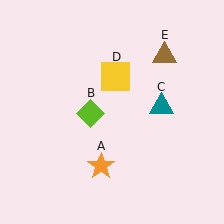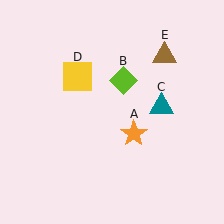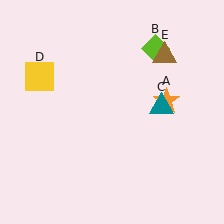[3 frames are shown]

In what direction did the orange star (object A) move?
The orange star (object A) moved up and to the right.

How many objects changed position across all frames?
3 objects changed position: orange star (object A), lime diamond (object B), yellow square (object D).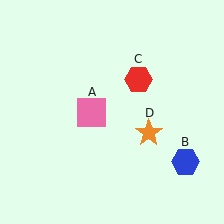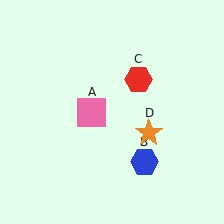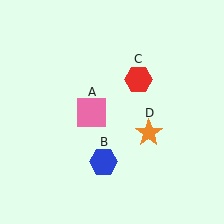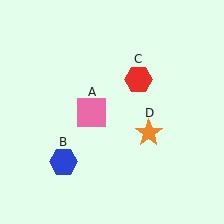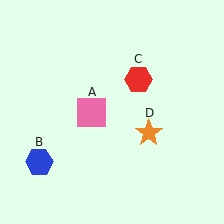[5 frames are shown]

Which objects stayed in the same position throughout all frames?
Pink square (object A) and red hexagon (object C) and orange star (object D) remained stationary.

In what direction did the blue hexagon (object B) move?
The blue hexagon (object B) moved left.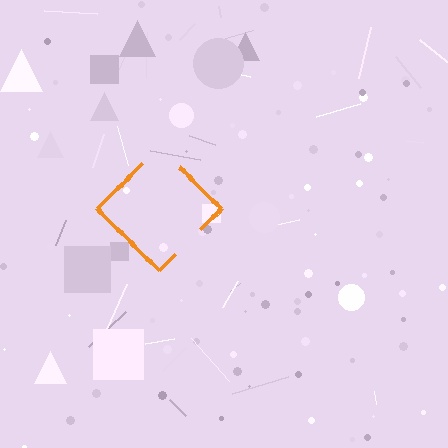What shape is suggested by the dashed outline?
The dashed outline suggests a diamond.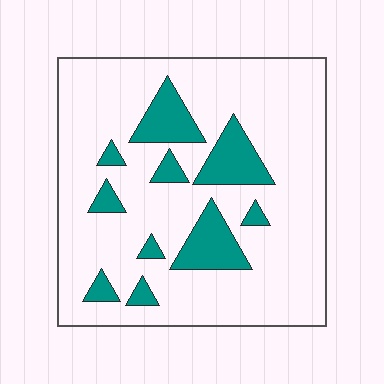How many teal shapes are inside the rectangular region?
10.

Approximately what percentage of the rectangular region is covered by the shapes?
Approximately 20%.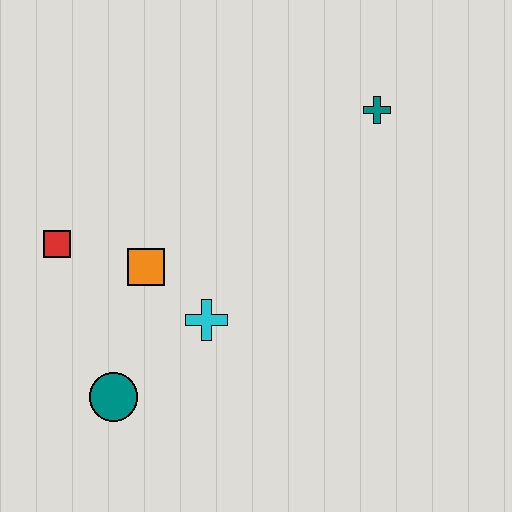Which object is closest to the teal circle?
The cyan cross is closest to the teal circle.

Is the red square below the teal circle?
No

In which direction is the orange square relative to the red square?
The orange square is to the right of the red square.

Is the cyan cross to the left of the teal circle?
No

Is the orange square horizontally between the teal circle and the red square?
No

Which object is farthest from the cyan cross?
The teal cross is farthest from the cyan cross.